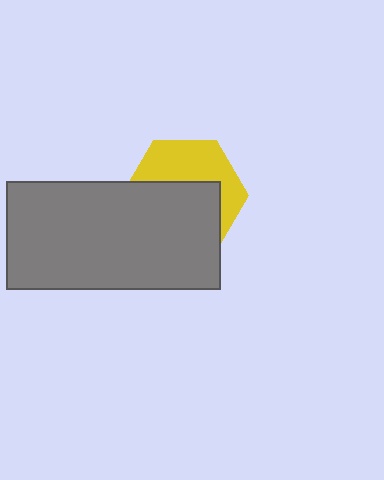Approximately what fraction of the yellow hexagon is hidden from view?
Roughly 57% of the yellow hexagon is hidden behind the gray rectangle.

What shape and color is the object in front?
The object in front is a gray rectangle.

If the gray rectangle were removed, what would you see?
You would see the complete yellow hexagon.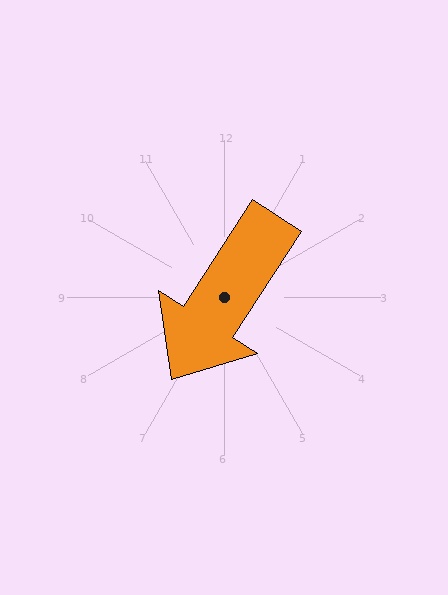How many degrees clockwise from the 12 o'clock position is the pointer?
Approximately 213 degrees.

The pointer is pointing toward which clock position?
Roughly 7 o'clock.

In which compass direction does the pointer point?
Southwest.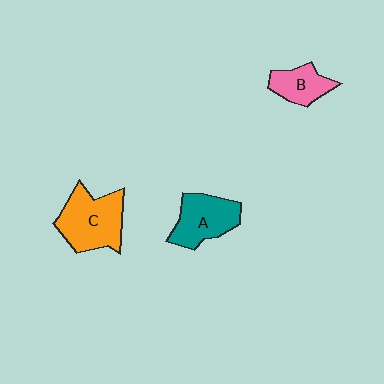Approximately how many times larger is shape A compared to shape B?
Approximately 1.5 times.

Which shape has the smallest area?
Shape B (pink).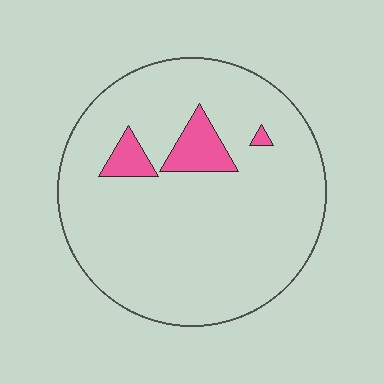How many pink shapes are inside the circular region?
3.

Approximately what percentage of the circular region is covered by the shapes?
Approximately 10%.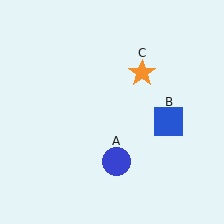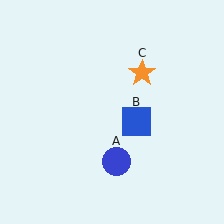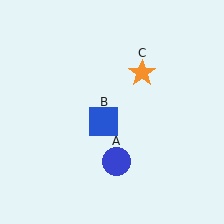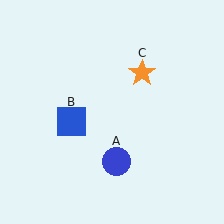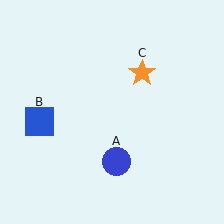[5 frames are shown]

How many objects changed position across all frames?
1 object changed position: blue square (object B).